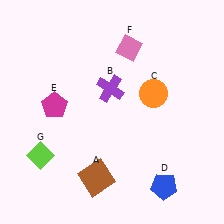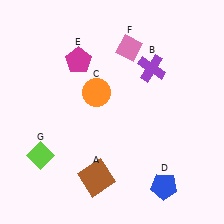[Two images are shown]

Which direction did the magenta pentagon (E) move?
The magenta pentagon (E) moved up.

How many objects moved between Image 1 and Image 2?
3 objects moved between the two images.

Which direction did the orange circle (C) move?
The orange circle (C) moved left.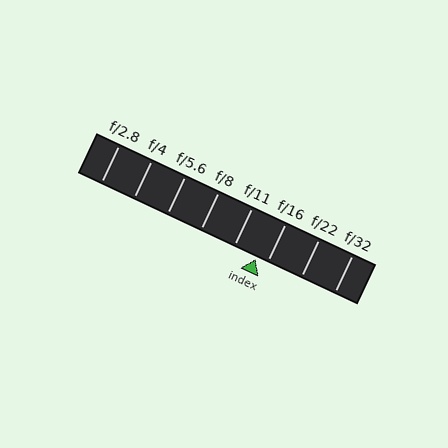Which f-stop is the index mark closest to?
The index mark is closest to f/16.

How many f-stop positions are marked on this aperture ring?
There are 8 f-stop positions marked.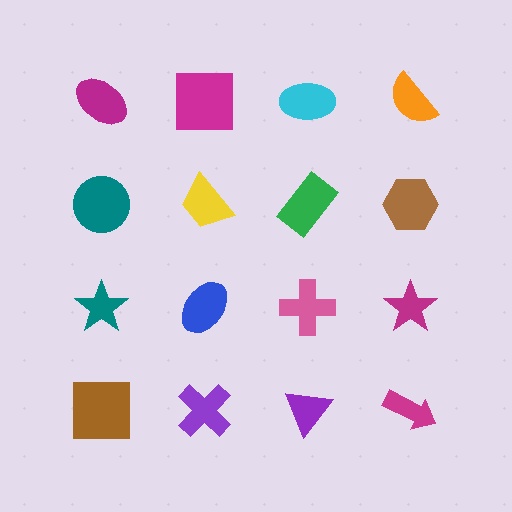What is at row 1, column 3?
A cyan ellipse.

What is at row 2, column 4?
A brown hexagon.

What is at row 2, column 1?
A teal circle.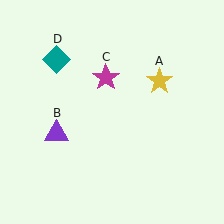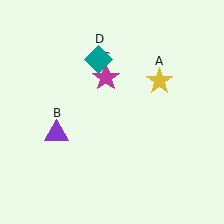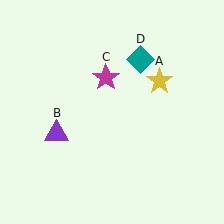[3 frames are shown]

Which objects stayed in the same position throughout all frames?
Yellow star (object A) and purple triangle (object B) and magenta star (object C) remained stationary.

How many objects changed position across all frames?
1 object changed position: teal diamond (object D).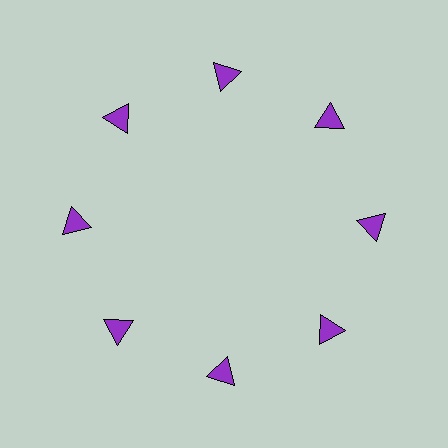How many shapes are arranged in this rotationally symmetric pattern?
There are 8 shapes, arranged in 8 groups of 1.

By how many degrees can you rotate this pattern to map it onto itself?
The pattern maps onto itself every 45 degrees of rotation.